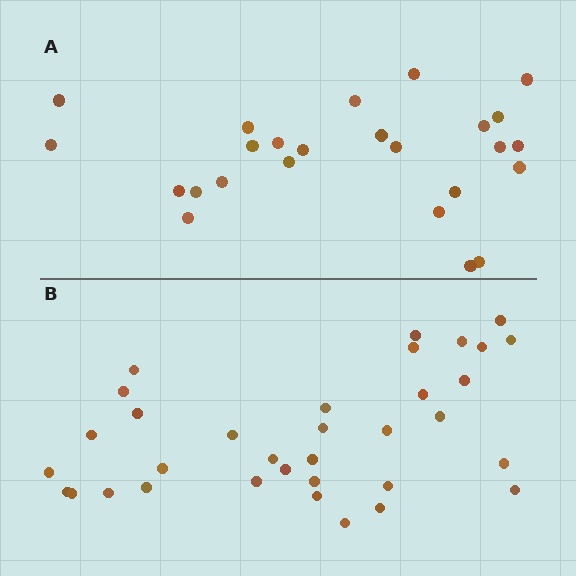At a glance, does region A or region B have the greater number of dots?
Region B (the bottom region) has more dots.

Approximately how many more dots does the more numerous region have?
Region B has roughly 8 or so more dots than region A.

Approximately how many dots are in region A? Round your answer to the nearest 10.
About 20 dots. (The exact count is 25, which rounds to 20.)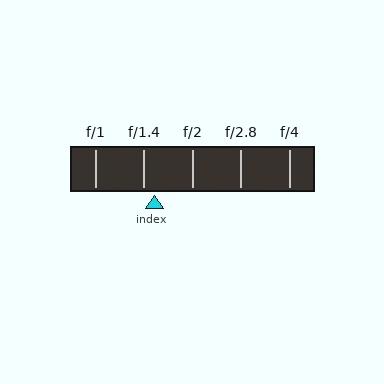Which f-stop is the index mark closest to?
The index mark is closest to f/1.4.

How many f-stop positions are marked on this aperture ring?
There are 5 f-stop positions marked.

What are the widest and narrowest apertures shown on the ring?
The widest aperture shown is f/1 and the narrowest is f/4.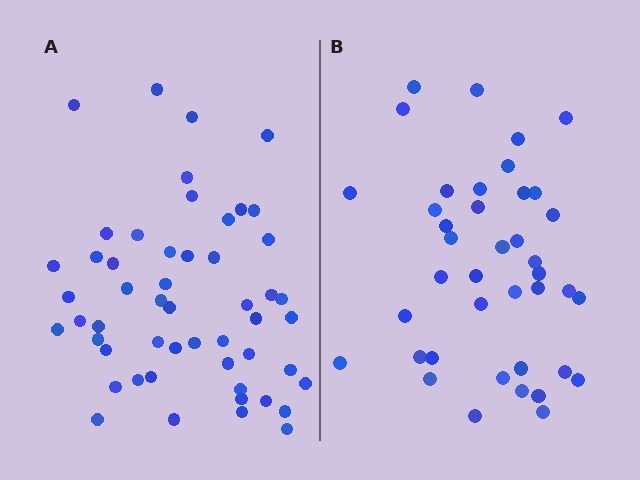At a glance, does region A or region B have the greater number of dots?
Region A (the left region) has more dots.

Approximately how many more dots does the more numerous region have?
Region A has roughly 12 or so more dots than region B.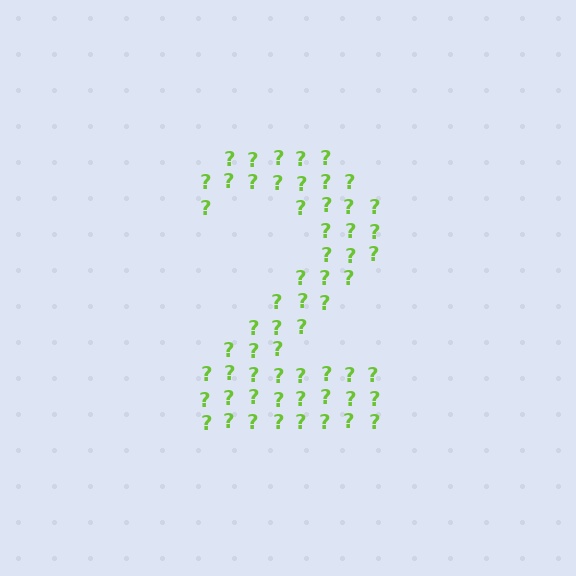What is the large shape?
The large shape is the digit 2.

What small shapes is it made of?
It is made of small question marks.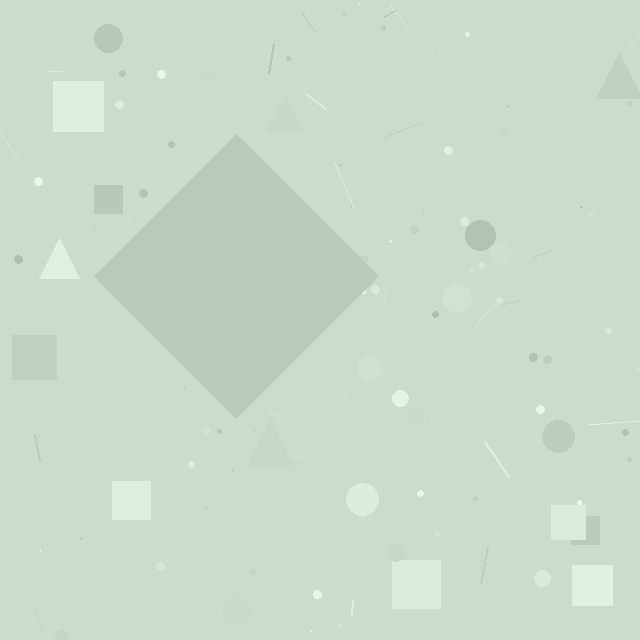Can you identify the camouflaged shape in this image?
The camouflaged shape is a diamond.